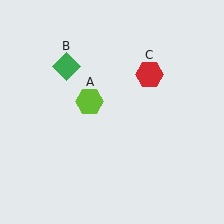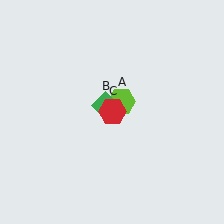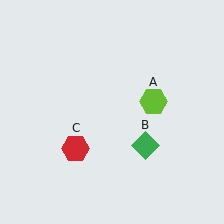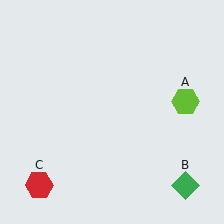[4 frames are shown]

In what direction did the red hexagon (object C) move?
The red hexagon (object C) moved down and to the left.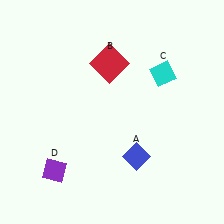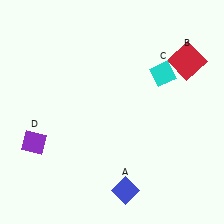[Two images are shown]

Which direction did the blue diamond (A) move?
The blue diamond (A) moved down.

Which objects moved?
The objects that moved are: the blue diamond (A), the red square (B), the purple diamond (D).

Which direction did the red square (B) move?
The red square (B) moved right.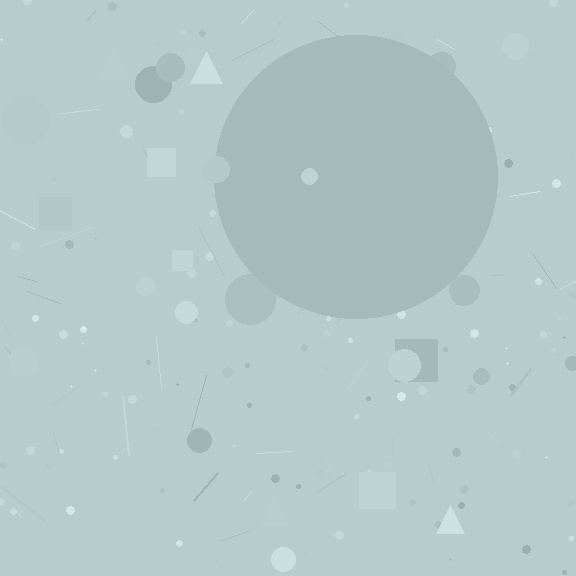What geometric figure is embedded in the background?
A circle is embedded in the background.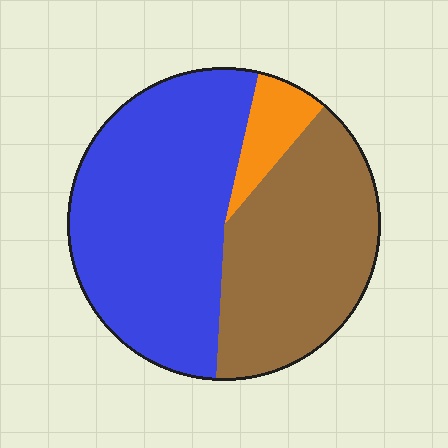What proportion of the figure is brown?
Brown covers about 40% of the figure.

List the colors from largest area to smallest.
From largest to smallest: blue, brown, orange.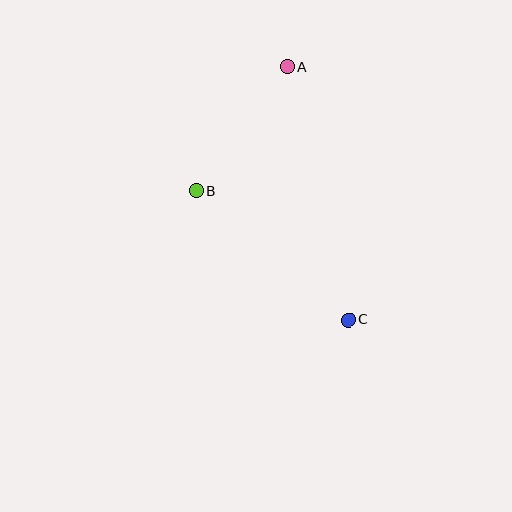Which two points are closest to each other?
Points A and B are closest to each other.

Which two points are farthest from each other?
Points A and C are farthest from each other.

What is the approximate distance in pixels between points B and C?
The distance between B and C is approximately 200 pixels.